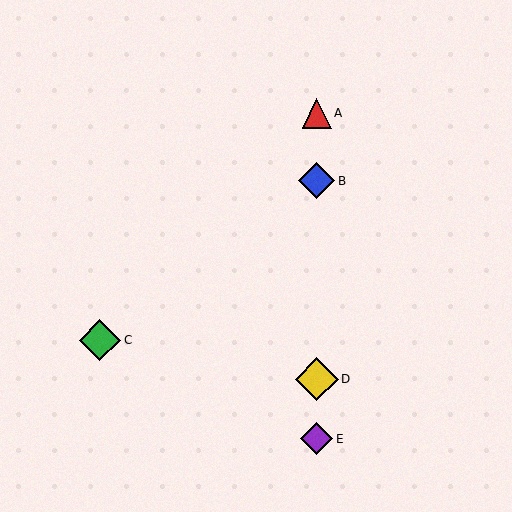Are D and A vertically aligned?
Yes, both are at x≈317.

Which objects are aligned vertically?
Objects A, B, D, E are aligned vertically.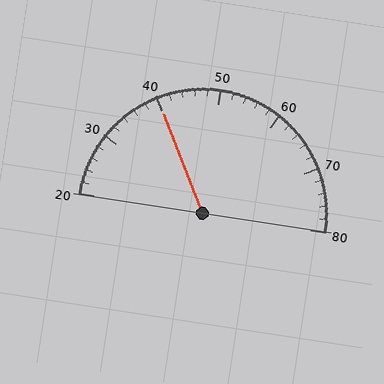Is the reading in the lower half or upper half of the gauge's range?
The reading is in the lower half of the range (20 to 80).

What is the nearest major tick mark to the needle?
The nearest major tick mark is 40.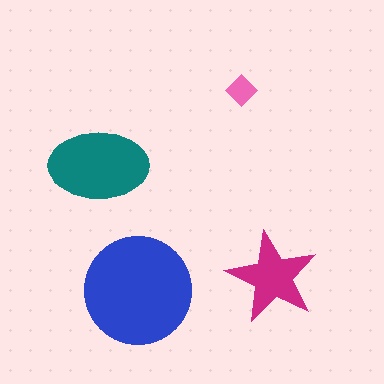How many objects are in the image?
There are 4 objects in the image.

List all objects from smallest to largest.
The pink diamond, the magenta star, the teal ellipse, the blue circle.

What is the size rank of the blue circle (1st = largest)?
1st.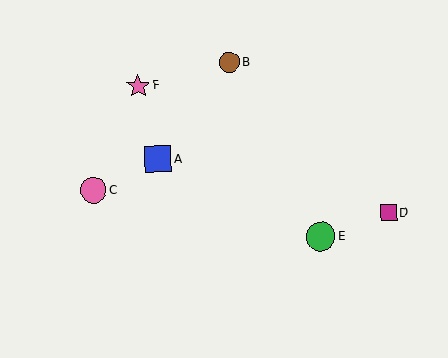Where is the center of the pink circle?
The center of the pink circle is at (93, 190).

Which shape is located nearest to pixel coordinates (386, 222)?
The magenta square (labeled D) at (389, 213) is nearest to that location.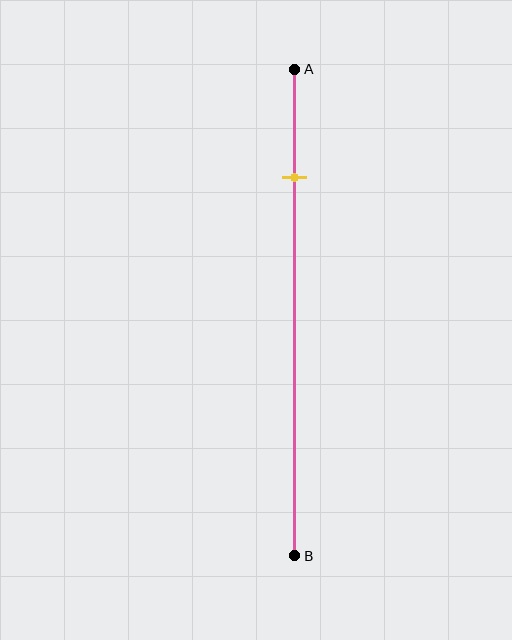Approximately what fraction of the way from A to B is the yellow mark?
The yellow mark is approximately 20% of the way from A to B.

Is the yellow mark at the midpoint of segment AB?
No, the mark is at about 20% from A, not at the 50% midpoint.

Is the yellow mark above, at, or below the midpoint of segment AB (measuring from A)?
The yellow mark is above the midpoint of segment AB.